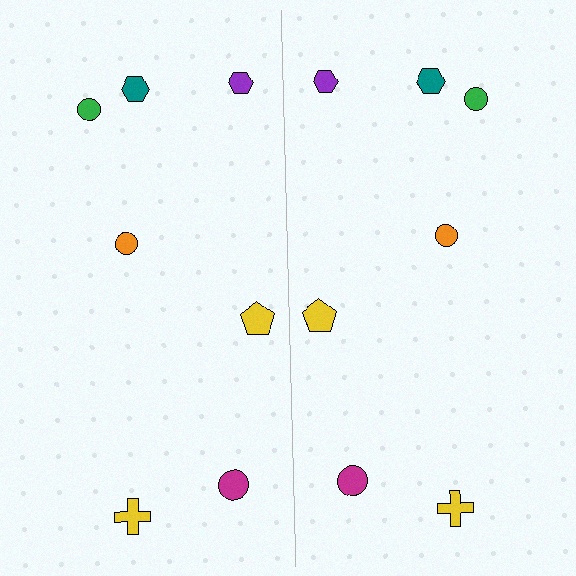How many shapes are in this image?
There are 14 shapes in this image.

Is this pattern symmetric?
Yes, this pattern has bilateral (reflection) symmetry.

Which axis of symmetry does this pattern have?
The pattern has a vertical axis of symmetry running through the center of the image.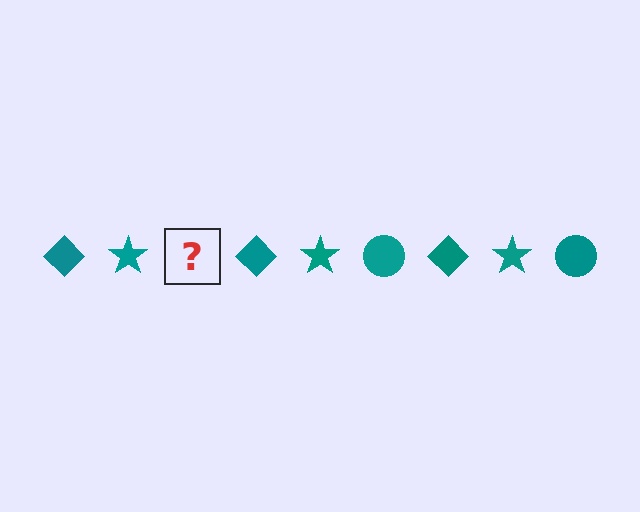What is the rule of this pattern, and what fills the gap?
The rule is that the pattern cycles through diamond, star, circle shapes in teal. The gap should be filled with a teal circle.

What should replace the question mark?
The question mark should be replaced with a teal circle.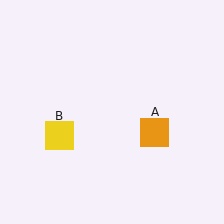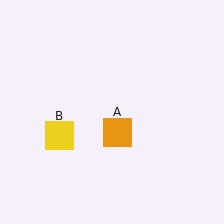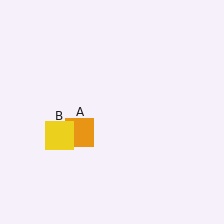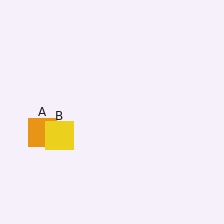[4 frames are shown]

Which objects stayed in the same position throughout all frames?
Yellow square (object B) remained stationary.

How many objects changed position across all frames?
1 object changed position: orange square (object A).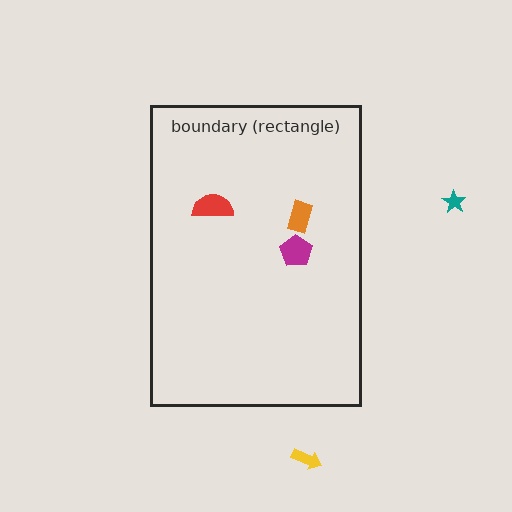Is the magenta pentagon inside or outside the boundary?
Inside.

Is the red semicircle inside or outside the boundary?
Inside.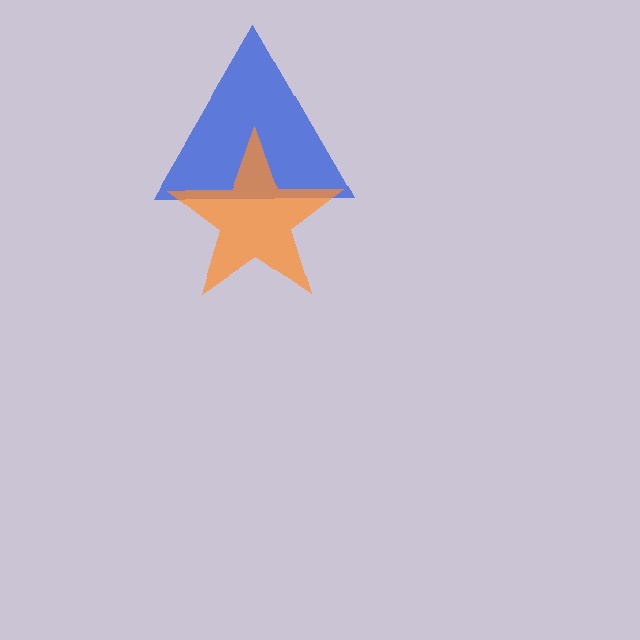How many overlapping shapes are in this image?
There are 2 overlapping shapes in the image.